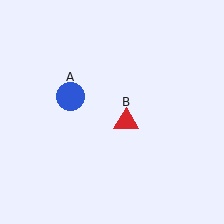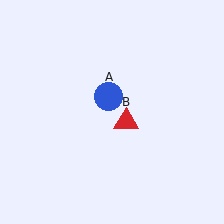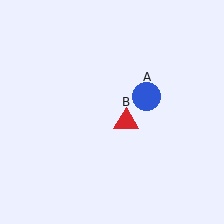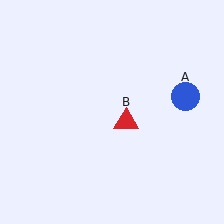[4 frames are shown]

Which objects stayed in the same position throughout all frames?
Red triangle (object B) remained stationary.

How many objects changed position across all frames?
1 object changed position: blue circle (object A).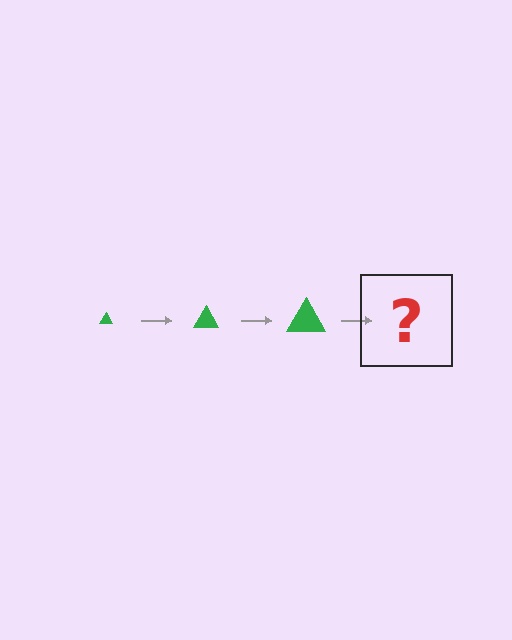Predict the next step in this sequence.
The next step is a green triangle, larger than the previous one.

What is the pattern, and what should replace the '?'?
The pattern is that the triangle gets progressively larger each step. The '?' should be a green triangle, larger than the previous one.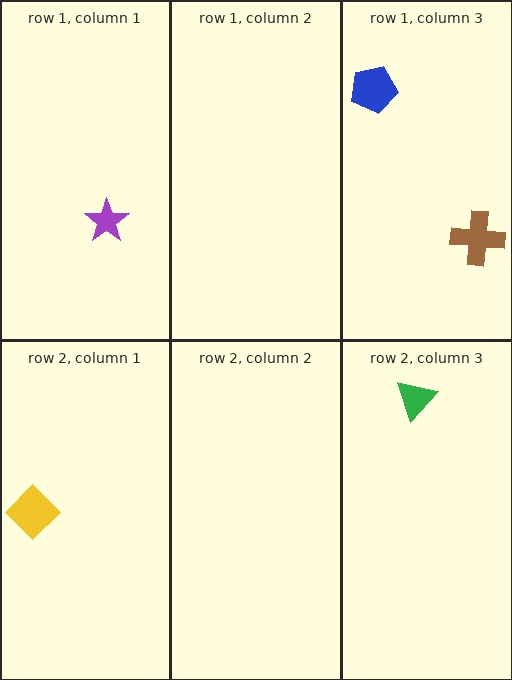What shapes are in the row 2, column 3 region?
The green triangle.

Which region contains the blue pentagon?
The row 1, column 3 region.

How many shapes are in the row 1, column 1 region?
1.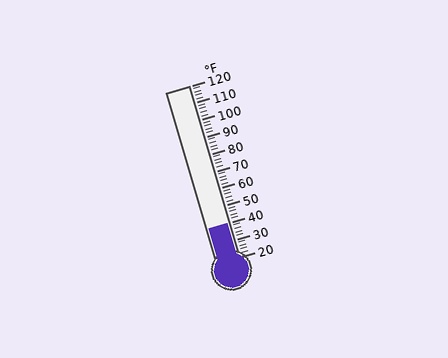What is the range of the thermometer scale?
The thermometer scale ranges from 20°F to 120°F.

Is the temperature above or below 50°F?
The temperature is below 50°F.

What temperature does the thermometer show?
The thermometer shows approximately 40°F.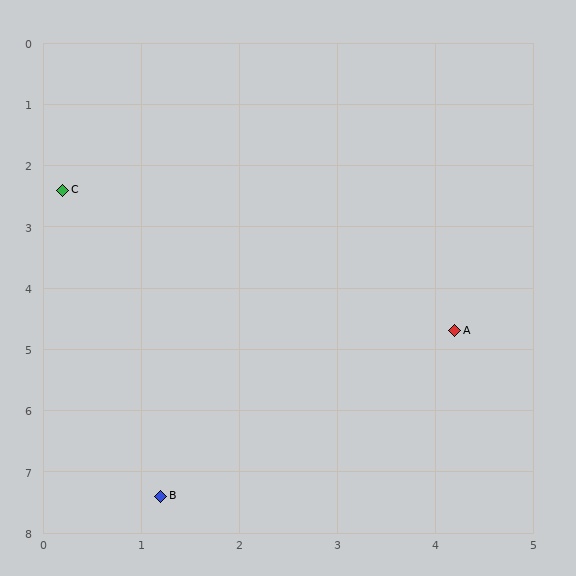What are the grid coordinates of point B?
Point B is at approximately (1.2, 7.4).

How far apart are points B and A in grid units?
Points B and A are about 4.0 grid units apart.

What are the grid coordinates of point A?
Point A is at approximately (4.2, 4.7).